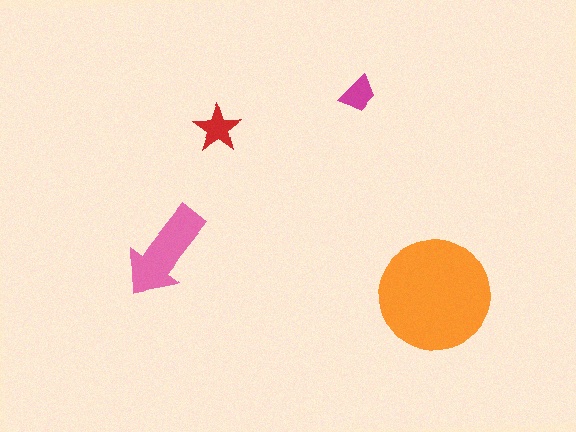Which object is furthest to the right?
The orange circle is rightmost.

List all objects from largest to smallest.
The orange circle, the pink arrow, the red star, the magenta trapezoid.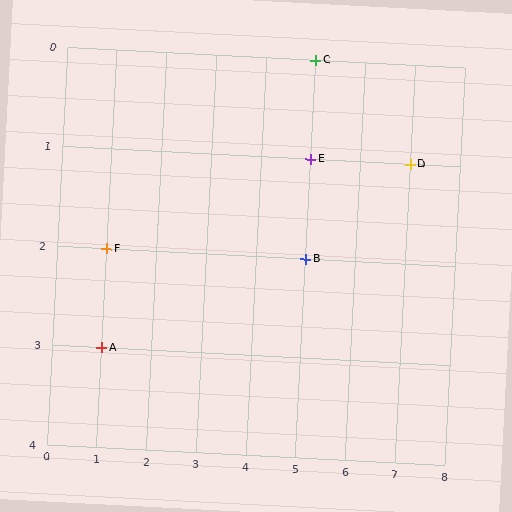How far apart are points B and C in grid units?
Points B and C are 2 rows apart.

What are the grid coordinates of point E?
Point E is at grid coordinates (5, 1).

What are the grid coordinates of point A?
Point A is at grid coordinates (1, 3).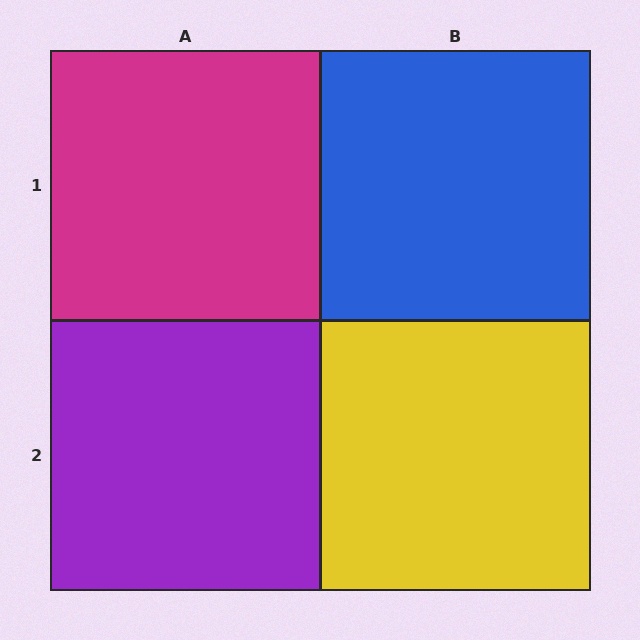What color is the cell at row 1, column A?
Magenta.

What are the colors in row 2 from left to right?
Purple, yellow.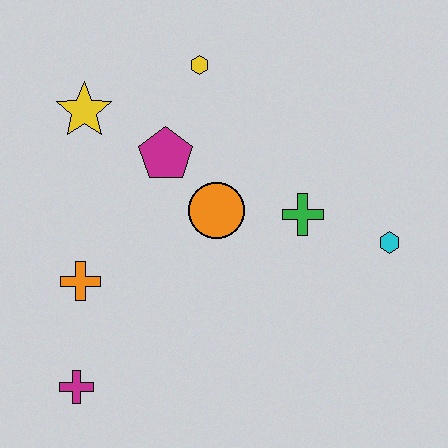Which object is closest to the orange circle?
The magenta pentagon is closest to the orange circle.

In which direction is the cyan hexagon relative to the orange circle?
The cyan hexagon is to the right of the orange circle.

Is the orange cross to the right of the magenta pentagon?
No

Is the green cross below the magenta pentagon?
Yes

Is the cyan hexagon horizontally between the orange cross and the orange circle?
No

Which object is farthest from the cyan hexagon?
The magenta cross is farthest from the cyan hexagon.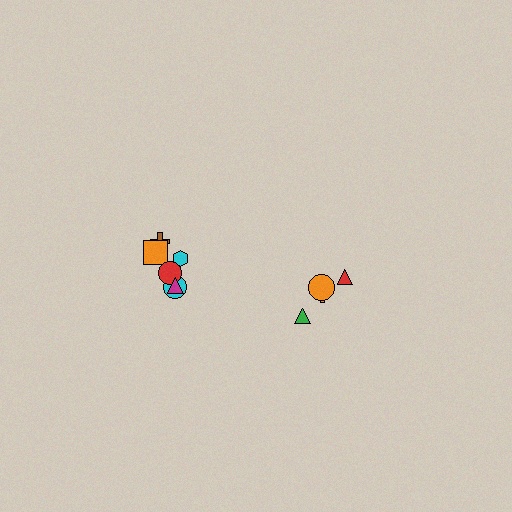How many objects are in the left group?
There are 6 objects.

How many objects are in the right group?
There are 4 objects.